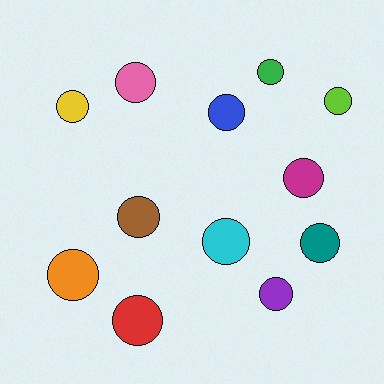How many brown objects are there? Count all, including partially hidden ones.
There is 1 brown object.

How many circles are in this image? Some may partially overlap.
There are 12 circles.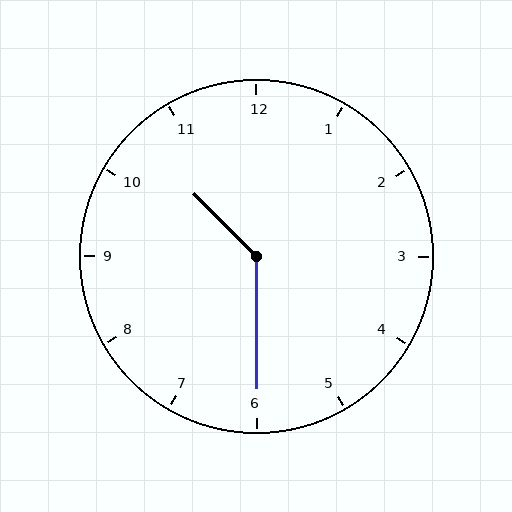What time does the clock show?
10:30.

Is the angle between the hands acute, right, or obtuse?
It is obtuse.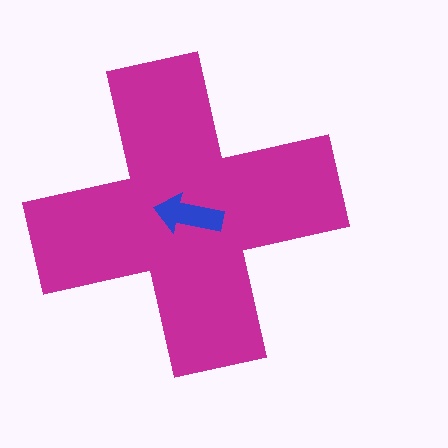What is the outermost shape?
The magenta cross.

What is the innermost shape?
The blue arrow.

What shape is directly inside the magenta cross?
The blue arrow.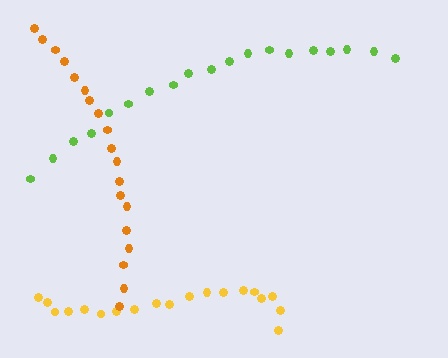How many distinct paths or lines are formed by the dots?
There are 3 distinct paths.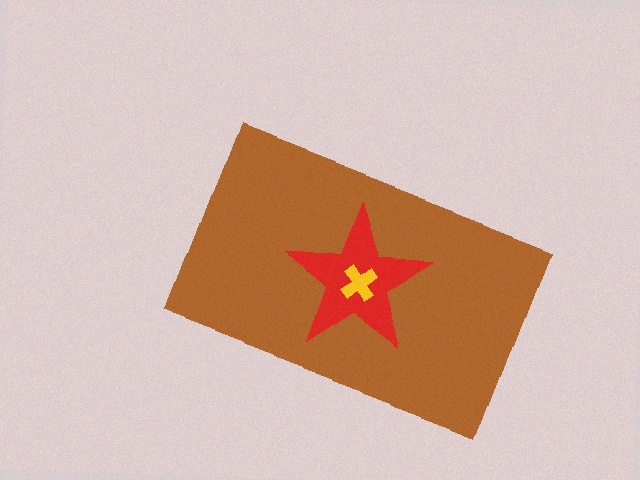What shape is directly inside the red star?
The yellow cross.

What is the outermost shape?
The brown rectangle.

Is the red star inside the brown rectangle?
Yes.